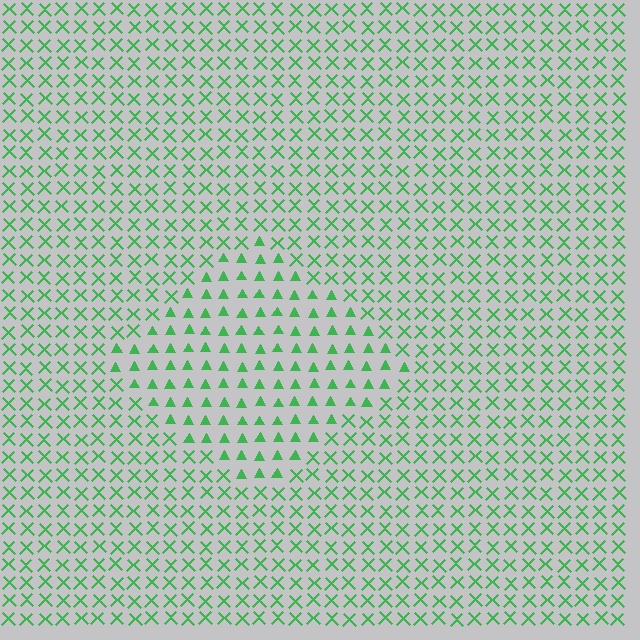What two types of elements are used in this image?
The image uses triangles inside the diamond region and X marks outside it.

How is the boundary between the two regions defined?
The boundary is defined by a change in element shape: triangles inside vs. X marks outside. All elements share the same color and spacing.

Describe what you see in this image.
The image is filled with small green elements arranged in a uniform grid. A diamond-shaped region contains triangles, while the surrounding area contains X marks. The boundary is defined purely by the change in element shape.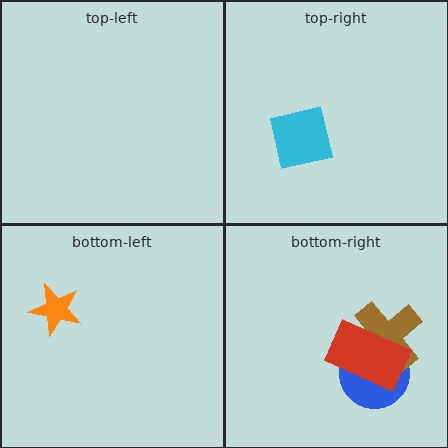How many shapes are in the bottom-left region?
1.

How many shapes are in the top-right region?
1.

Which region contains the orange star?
The bottom-left region.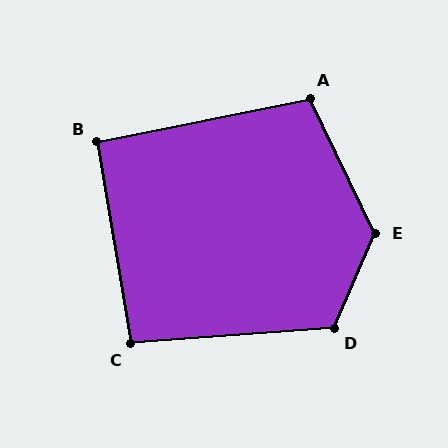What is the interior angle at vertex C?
Approximately 95 degrees (obtuse).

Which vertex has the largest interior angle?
E, at approximately 130 degrees.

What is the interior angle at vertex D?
Approximately 118 degrees (obtuse).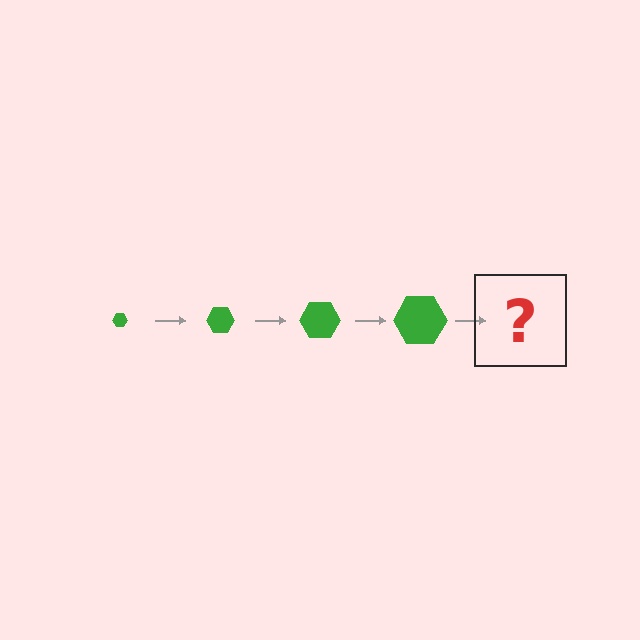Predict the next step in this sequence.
The next step is a green hexagon, larger than the previous one.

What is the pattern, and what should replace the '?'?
The pattern is that the hexagon gets progressively larger each step. The '?' should be a green hexagon, larger than the previous one.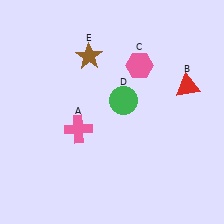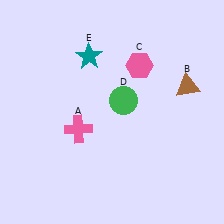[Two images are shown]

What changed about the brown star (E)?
In Image 1, E is brown. In Image 2, it changed to teal.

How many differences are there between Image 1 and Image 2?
There are 2 differences between the two images.